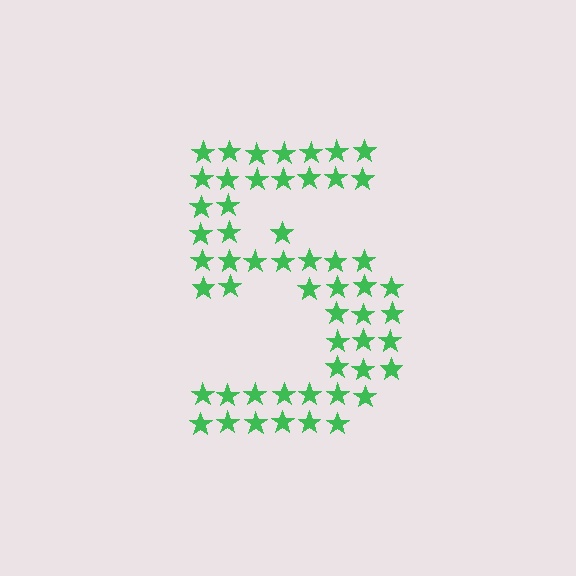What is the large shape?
The large shape is the digit 5.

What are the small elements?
The small elements are stars.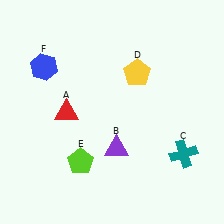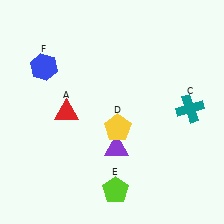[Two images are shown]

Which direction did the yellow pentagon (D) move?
The yellow pentagon (D) moved down.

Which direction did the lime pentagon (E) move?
The lime pentagon (E) moved right.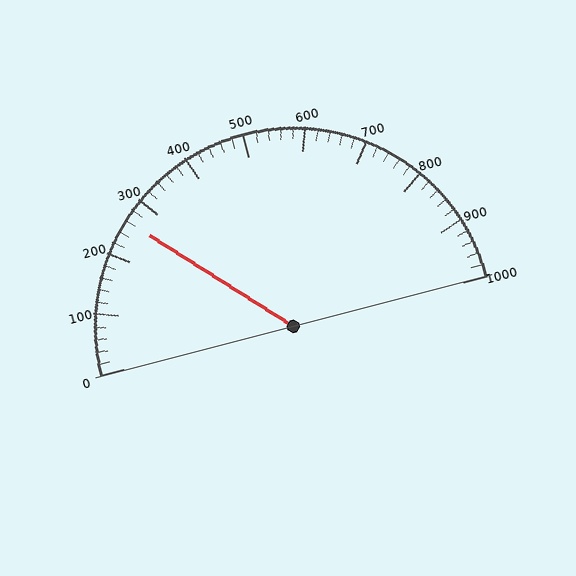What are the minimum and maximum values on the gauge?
The gauge ranges from 0 to 1000.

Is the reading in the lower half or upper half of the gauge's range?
The reading is in the lower half of the range (0 to 1000).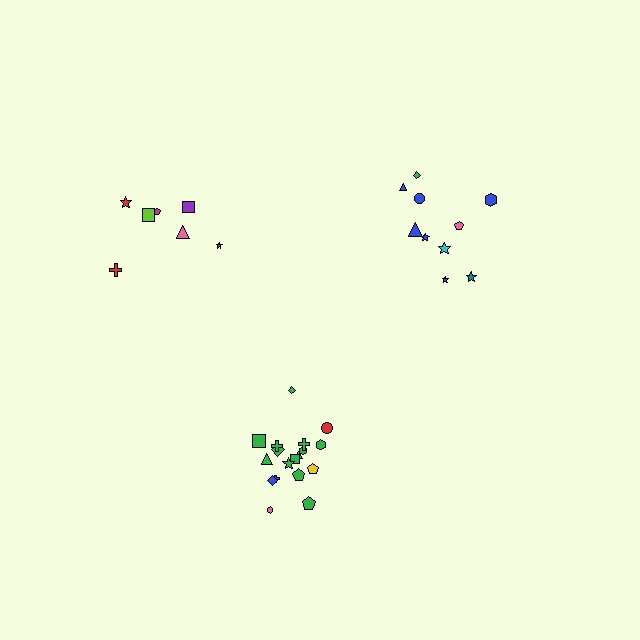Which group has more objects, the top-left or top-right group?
The top-right group.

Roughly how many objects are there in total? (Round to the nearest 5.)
Roughly 35 objects in total.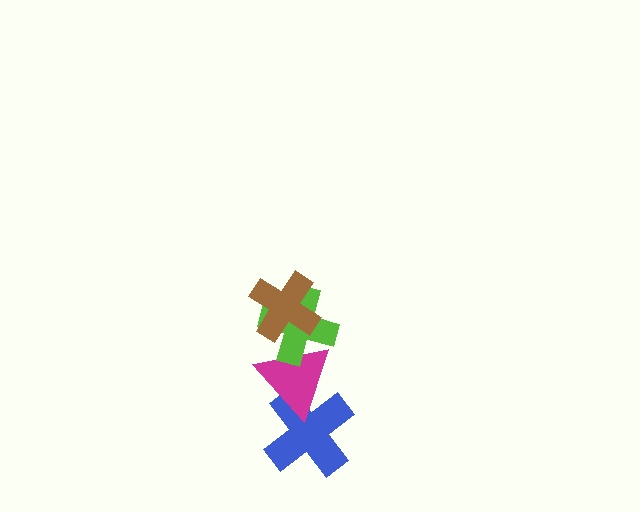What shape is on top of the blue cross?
The magenta triangle is on top of the blue cross.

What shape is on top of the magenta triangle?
The lime cross is on top of the magenta triangle.